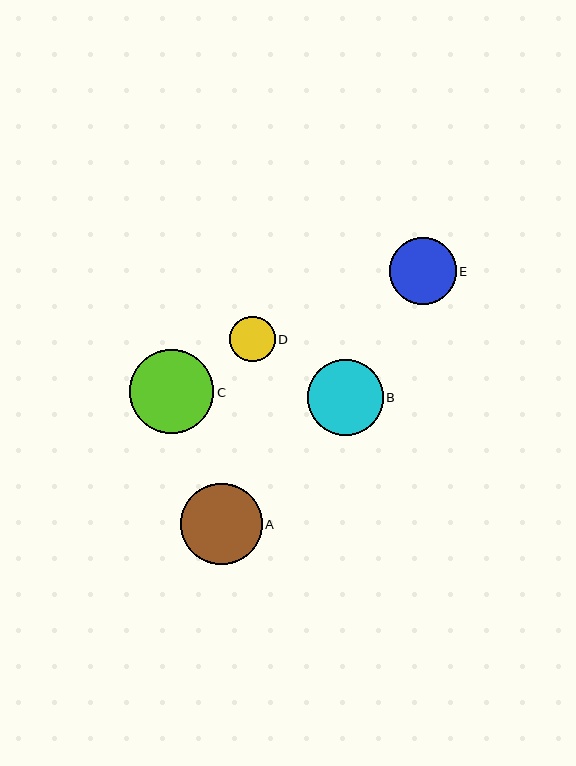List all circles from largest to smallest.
From largest to smallest: C, A, B, E, D.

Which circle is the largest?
Circle C is the largest with a size of approximately 84 pixels.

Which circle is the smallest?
Circle D is the smallest with a size of approximately 45 pixels.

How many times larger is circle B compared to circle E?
Circle B is approximately 1.1 times the size of circle E.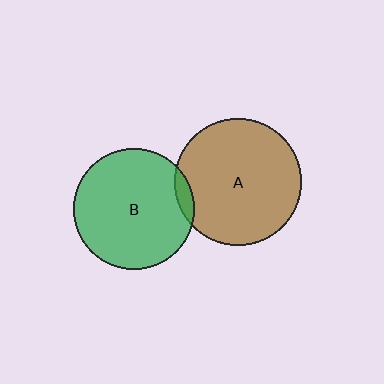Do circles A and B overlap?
Yes.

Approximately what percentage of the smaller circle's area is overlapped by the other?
Approximately 5%.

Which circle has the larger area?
Circle A (brown).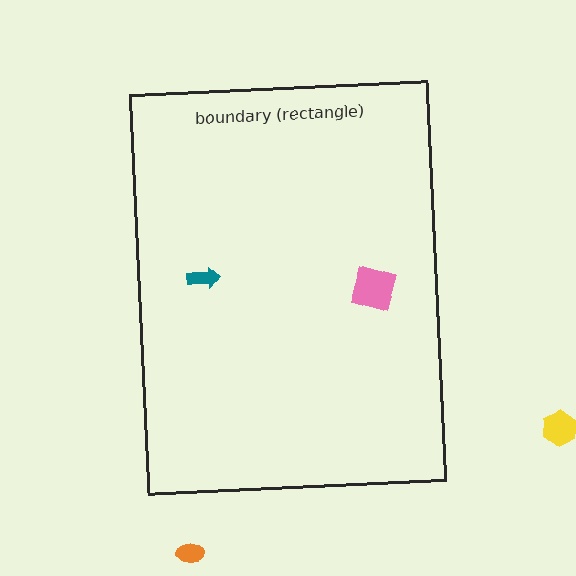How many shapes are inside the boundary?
2 inside, 2 outside.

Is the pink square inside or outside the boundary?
Inside.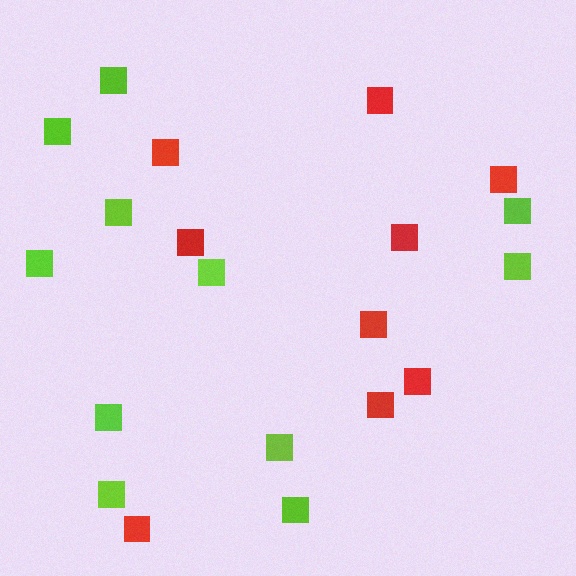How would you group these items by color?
There are 2 groups: one group of lime squares (11) and one group of red squares (9).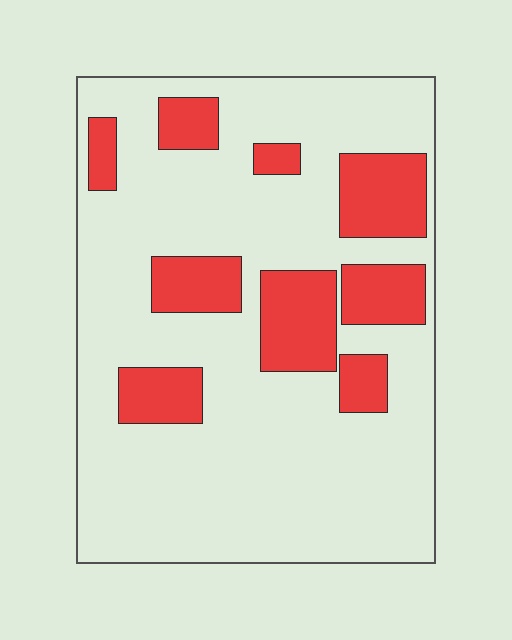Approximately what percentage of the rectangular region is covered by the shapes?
Approximately 25%.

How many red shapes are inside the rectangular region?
9.